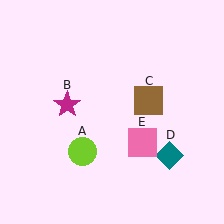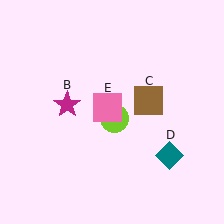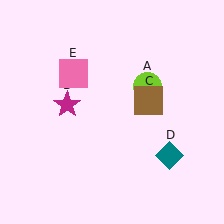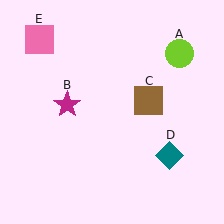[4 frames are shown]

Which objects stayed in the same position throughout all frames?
Magenta star (object B) and brown square (object C) and teal diamond (object D) remained stationary.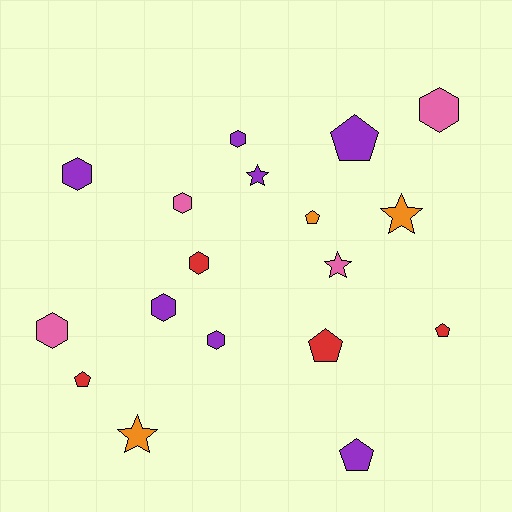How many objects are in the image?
There are 18 objects.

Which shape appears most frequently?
Hexagon, with 8 objects.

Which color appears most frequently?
Purple, with 7 objects.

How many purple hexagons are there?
There are 4 purple hexagons.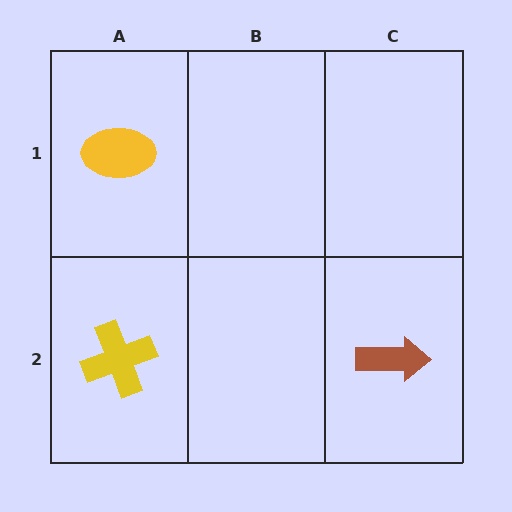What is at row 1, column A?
A yellow ellipse.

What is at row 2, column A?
A yellow cross.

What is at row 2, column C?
A brown arrow.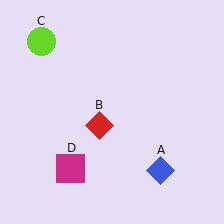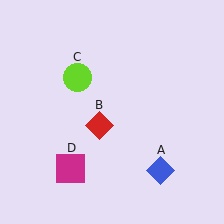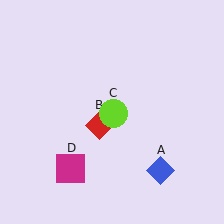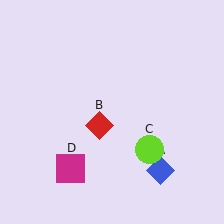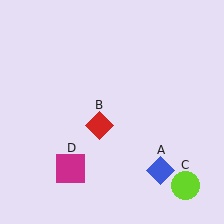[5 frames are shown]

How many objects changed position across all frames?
1 object changed position: lime circle (object C).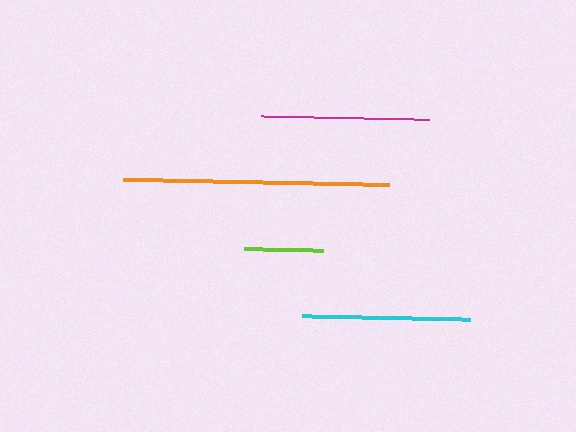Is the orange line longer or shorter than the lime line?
The orange line is longer than the lime line.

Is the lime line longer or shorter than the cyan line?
The cyan line is longer than the lime line.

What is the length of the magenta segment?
The magenta segment is approximately 168 pixels long.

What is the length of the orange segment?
The orange segment is approximately 266 pixels long.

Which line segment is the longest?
The orange line is the longest at approximately 266 pixels.